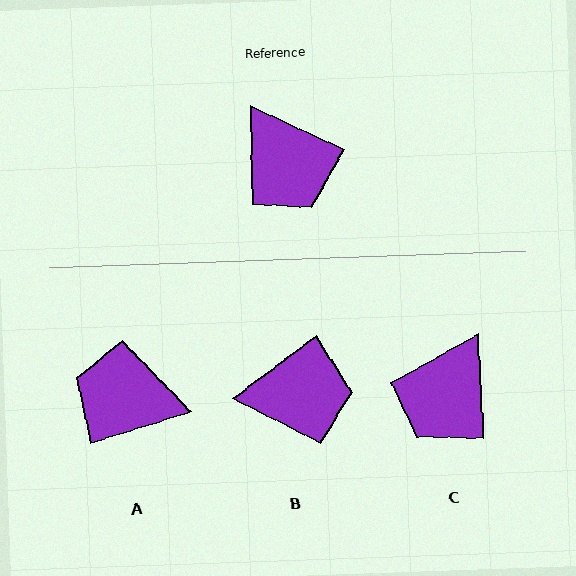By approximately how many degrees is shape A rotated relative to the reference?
Approximately 138 degrees clockwise.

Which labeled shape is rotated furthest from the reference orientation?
A, about 138 degrees away.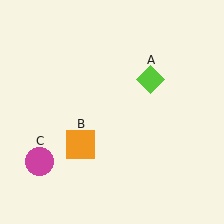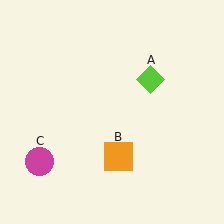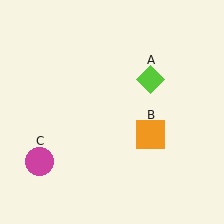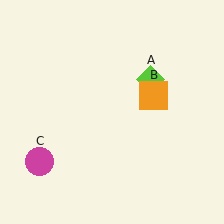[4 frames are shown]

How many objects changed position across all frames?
1 object changed position: orange square (object B).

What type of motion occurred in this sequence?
The orange square (object B) rotated counterclockwise around the center of the scene.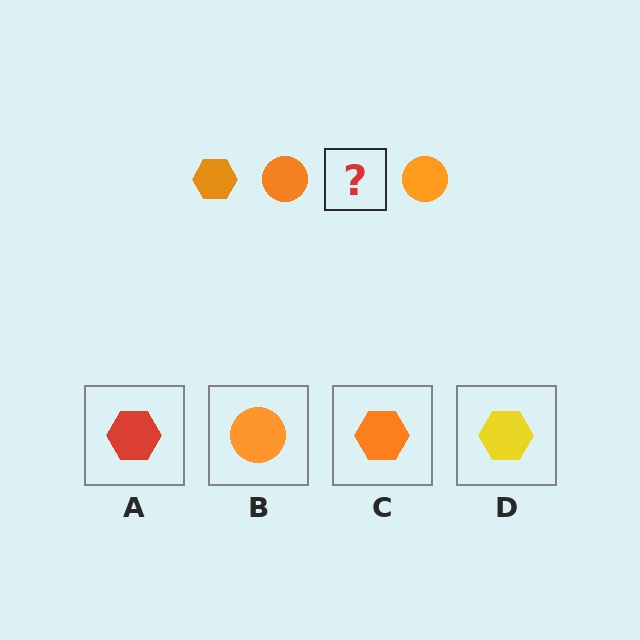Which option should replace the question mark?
Option C.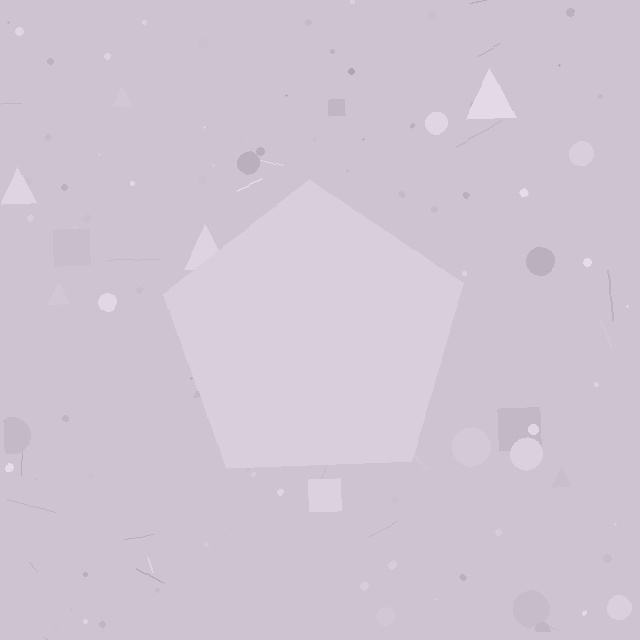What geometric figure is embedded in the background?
A pentagon is embedded in the background.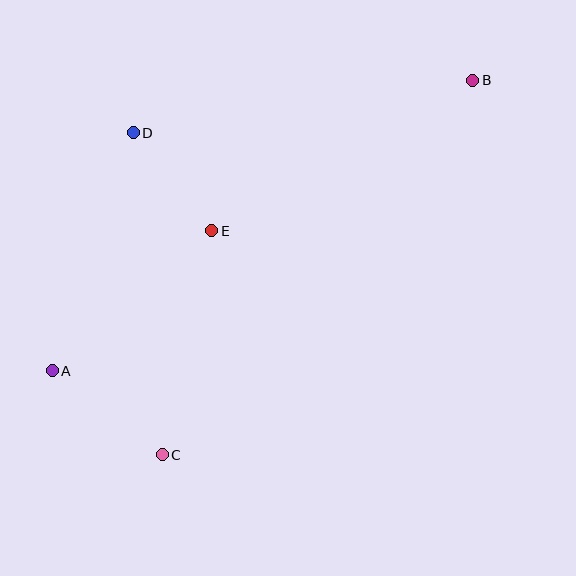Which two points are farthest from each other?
Points A and B are farthest from each other.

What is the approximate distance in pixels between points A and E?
The distance between A and E is approximately 212 pixels.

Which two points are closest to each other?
Points D and E are closest to each other.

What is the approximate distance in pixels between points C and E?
The distance between C and E is approximately 230 pixels.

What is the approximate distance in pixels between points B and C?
The distance between B and C is approximately 486 pixels.